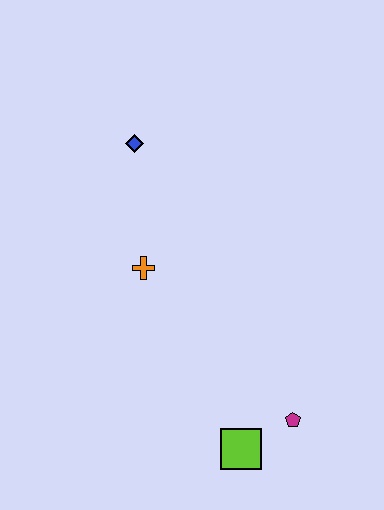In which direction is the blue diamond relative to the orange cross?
The blue diamond is above the orange cross.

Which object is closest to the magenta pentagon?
The lime square is closest to the magenta pentagon.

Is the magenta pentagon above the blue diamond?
No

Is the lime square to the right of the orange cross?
Yes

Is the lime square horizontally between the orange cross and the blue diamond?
No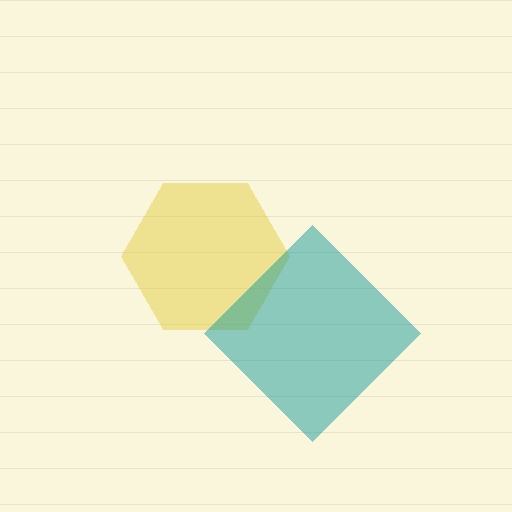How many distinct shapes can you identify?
There are 2 distinct shapes: a yellow hexagon, a teal diamond.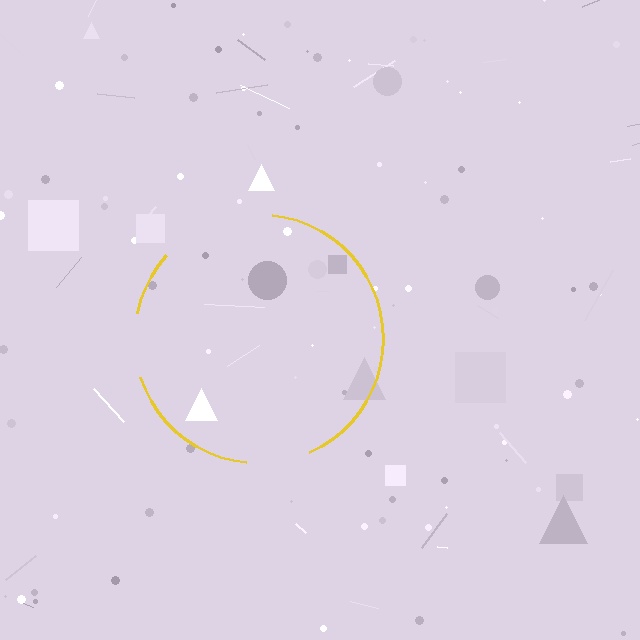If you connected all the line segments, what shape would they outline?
They would outline a circle.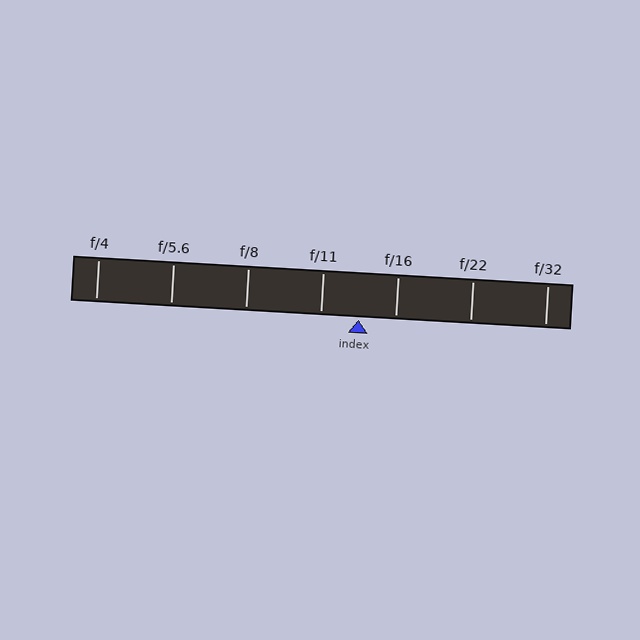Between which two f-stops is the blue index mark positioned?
The index mark is between f/11 and f/16.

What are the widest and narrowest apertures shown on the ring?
The widest aperture shown is f/4 and the narrowest is f/32.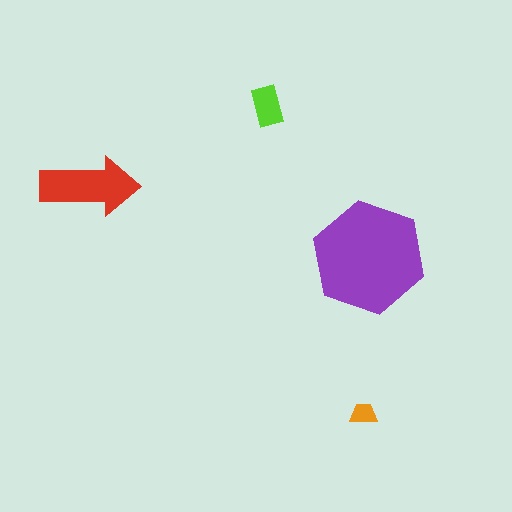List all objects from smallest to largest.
The orange trapezoid, the lime rectangle, the red arrow, the purple hexagon.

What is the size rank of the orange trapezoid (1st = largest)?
4th.